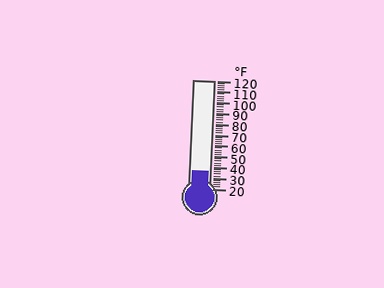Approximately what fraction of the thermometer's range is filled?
The thermometer is filled to approximately 15% of its range.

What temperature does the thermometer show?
The thermometer shows approximately 36°F.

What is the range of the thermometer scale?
The thermometer scale ranges from 20°F to 120°F.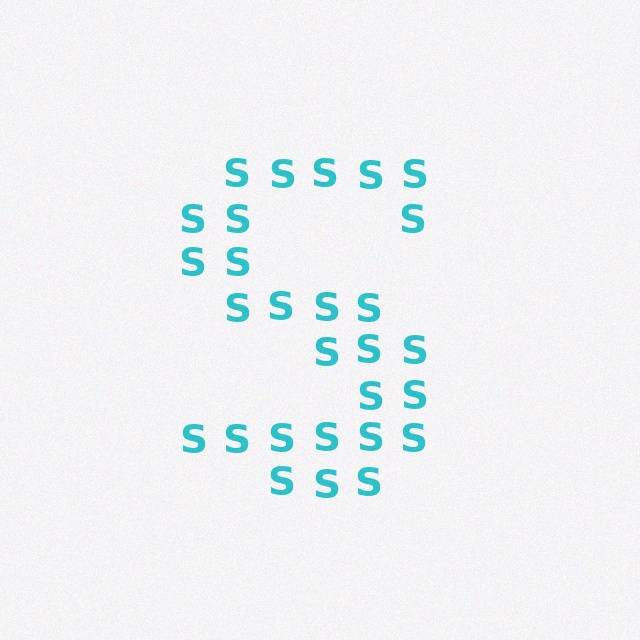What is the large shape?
The large shape is the letter S.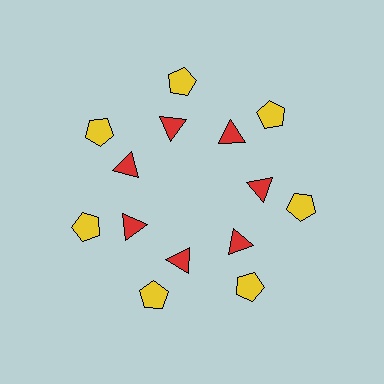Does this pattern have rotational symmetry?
Yes, this pattern has 7-fold rotational symmetry. It looks the same after rotating 51 degrees around the center.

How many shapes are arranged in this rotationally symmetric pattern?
There are 14 shapes, arranged in 7 groups of 2.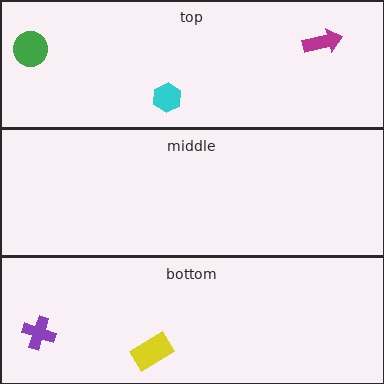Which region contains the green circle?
The top region.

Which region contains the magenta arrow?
The top region.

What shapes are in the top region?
The magenta arrow, the cyan hexagon, the green circle.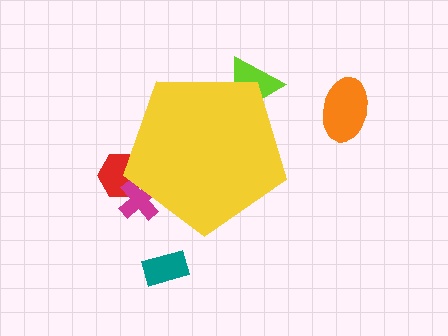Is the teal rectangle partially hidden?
No, the teal rectangle is fully visible.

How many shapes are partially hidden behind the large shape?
3 shapes are partially hidden.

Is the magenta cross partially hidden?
Yes, the magenta cross is partially hidden behind the yellow pentagon.